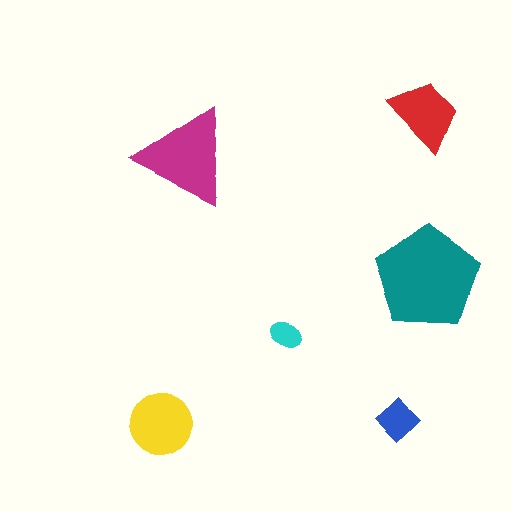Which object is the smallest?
The cyan ellipse.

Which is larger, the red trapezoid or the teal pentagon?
The teal pentagon.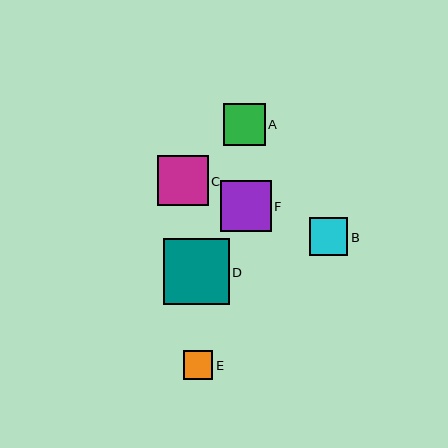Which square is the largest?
Square D is the largest with a size of approximately 66 pixels.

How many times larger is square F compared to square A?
Square F is approximately 1.2 times the size of square A.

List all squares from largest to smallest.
From largest to smallest: D, F, C, A, B, E.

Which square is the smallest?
Square E is the smallest with a size of approximately 29 pixels.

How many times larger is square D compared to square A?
Square D is approximately 1.6 times the size of square A.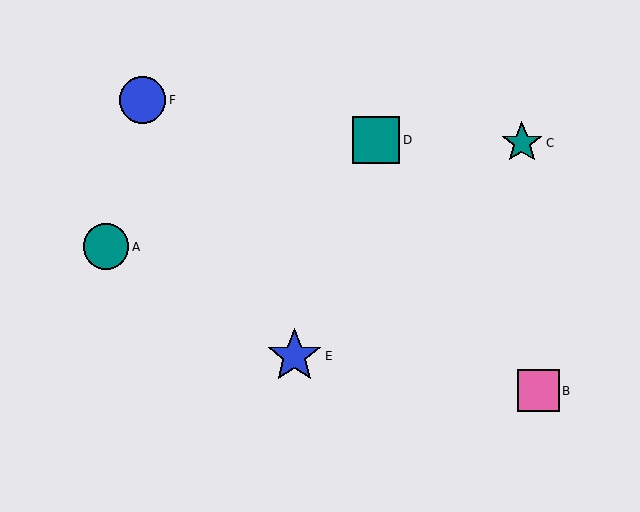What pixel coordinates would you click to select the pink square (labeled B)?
Click at (538, 391) to select the pink square B.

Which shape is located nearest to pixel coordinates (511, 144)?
The teal star (labeled C) at (522, 143) is nearest to that location.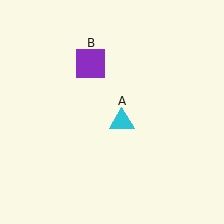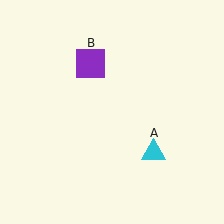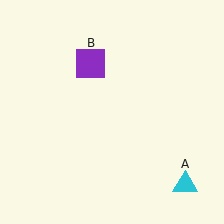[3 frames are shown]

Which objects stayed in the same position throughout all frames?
Purple square (object B) remained stationary.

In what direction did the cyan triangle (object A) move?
The cyan triangle (object A) moved down and to the right.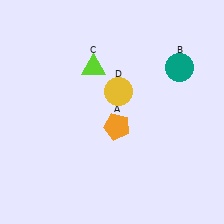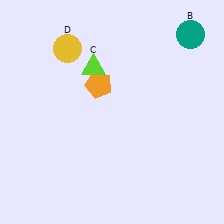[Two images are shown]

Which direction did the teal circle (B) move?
The teal circle (B) moved up.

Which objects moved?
The objects that moved are: the orange pentagon (A), the teal circle (B), the yellow circle (D).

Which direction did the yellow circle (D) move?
The yellow circle (D) moved left.